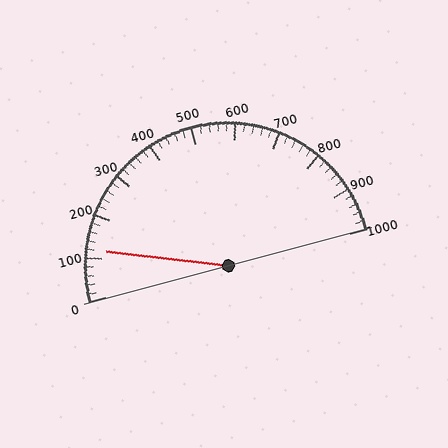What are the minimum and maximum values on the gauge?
The gauge ranges from 0 to 1000.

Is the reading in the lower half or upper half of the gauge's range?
The reading is in the lower half of the range (0 to 1000).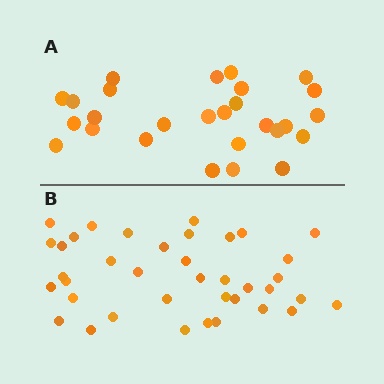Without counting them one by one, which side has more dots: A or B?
Region B (the bottom region) has more dots.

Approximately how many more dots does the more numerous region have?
Region B has roughly 12 or so more dots than region A.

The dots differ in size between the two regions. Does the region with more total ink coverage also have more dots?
No. Region A has more total ink coverage because its dots are larger, but region B actually contains more individual dots. Total area can be misleading — the number of items is what matters here.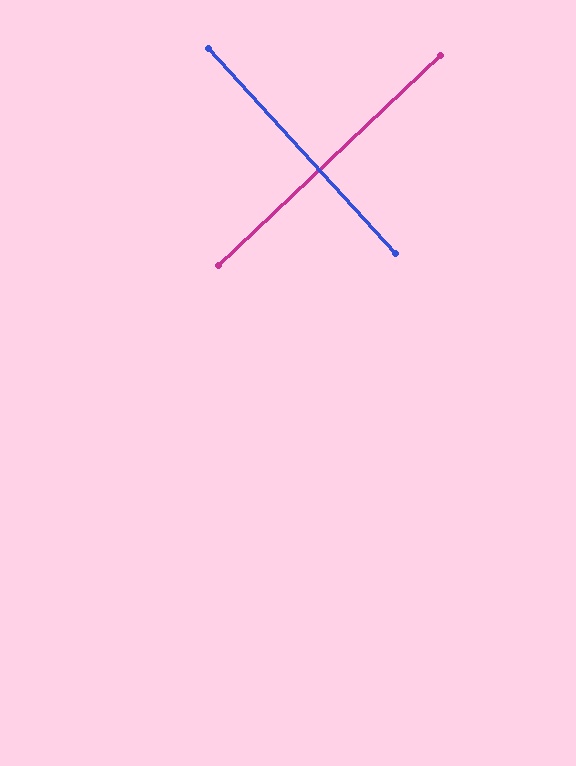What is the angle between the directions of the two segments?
Approximately 89 degrees.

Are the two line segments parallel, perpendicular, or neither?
Perpendicular — they meet at approximately 89°.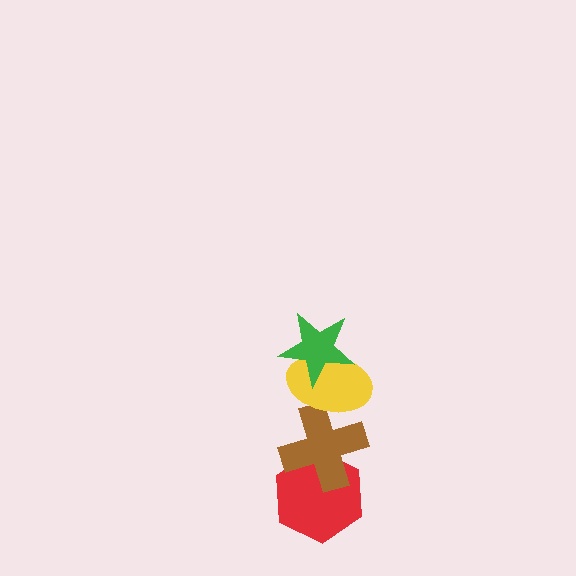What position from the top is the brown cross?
The brown cross is 3rd from the top.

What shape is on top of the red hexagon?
The brown cross is on top of the red hexagon.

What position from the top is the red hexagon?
The red hexagon is 4th from the top.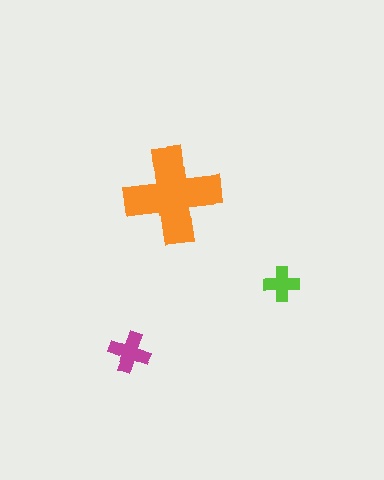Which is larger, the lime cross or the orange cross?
The orange one.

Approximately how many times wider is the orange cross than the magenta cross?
About 2.5 times wider.